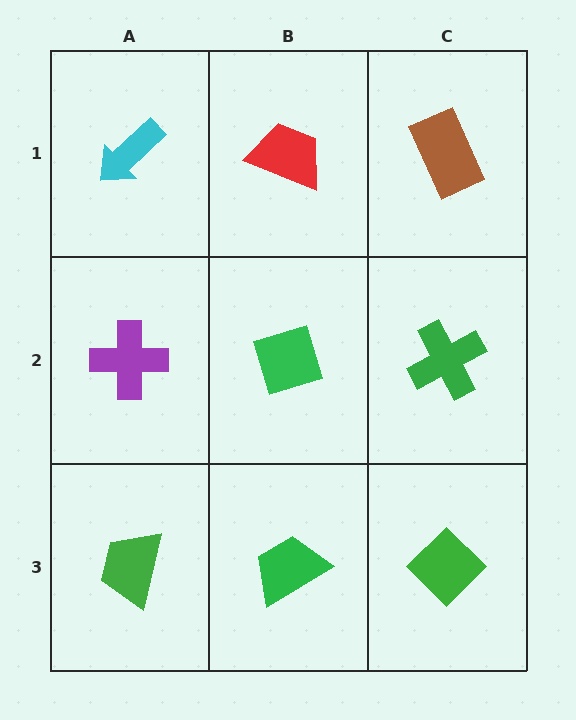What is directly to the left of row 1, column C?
A red trapezoid.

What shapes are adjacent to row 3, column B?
A green diamond (row 2, column B), a green trapezoid (row 3, column A), a green diamond (row 3, column C).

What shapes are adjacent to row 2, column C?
A brown rectangle (row 1, column C), a green diamond (row 3, column C), a green diamond (row 2, column B).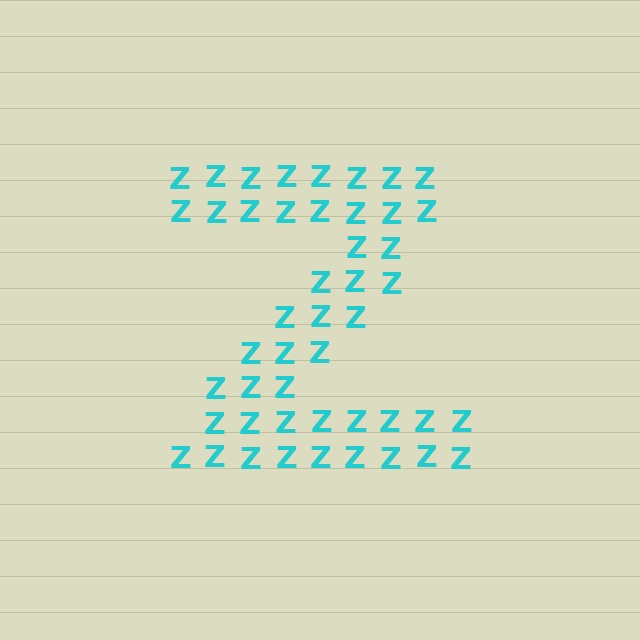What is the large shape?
The large shape is the letter Z.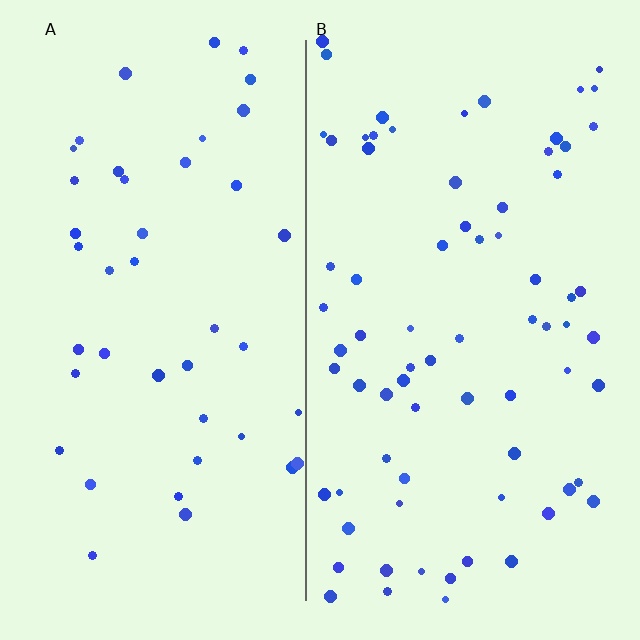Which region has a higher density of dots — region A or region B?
B (the right).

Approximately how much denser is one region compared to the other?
Approximately 1.7× — region B over region A.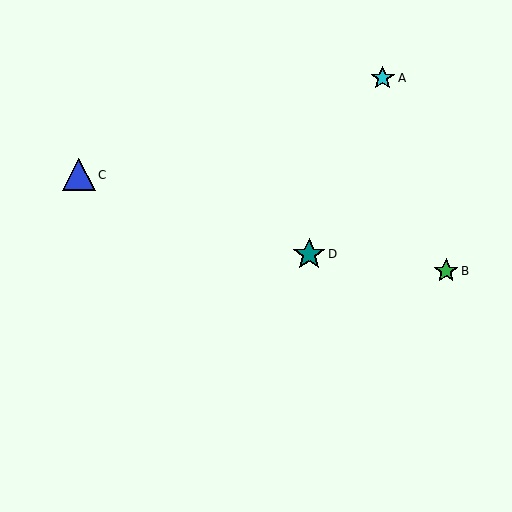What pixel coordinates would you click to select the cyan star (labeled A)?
Click at (383, 78) to select the cyan star A.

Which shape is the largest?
The blue triangle (labeled C) is the largest.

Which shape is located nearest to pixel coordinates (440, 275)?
The green star (labeled B) at (446, 271) is nearest to that location.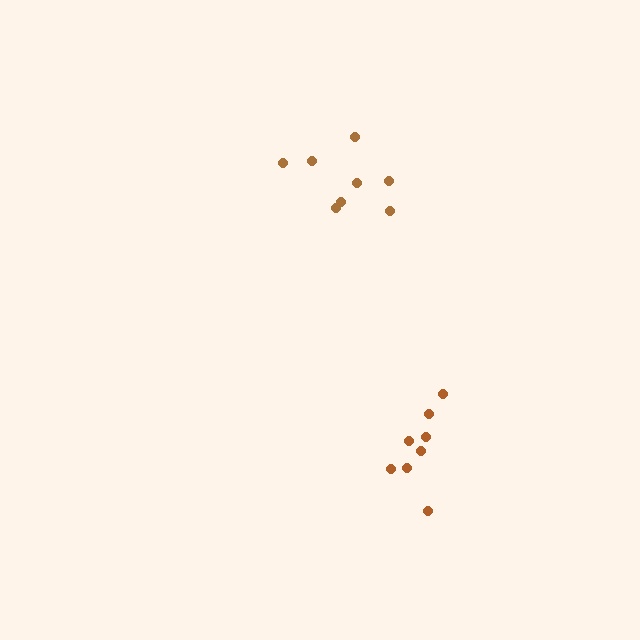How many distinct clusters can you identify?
There are 2 distinct clusters.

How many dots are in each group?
Group 1: 8 dots, Group 2: 8 dots (16 total).